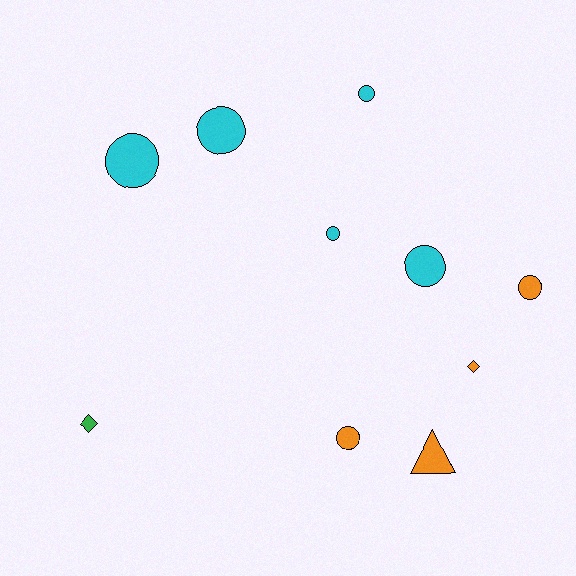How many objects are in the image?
There are 10 objects.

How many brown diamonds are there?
There are no brown diamonds.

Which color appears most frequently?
Cyan, with 5 objects.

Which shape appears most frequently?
Circle, with 7 objects.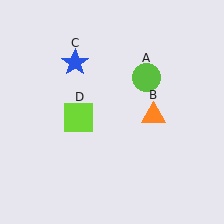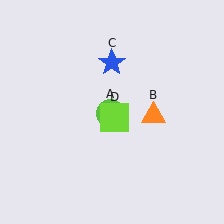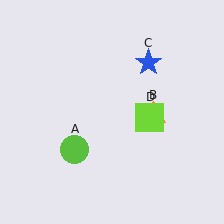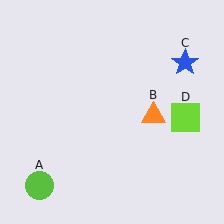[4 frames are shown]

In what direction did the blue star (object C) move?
The blue star (object C) moved right.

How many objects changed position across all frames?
3 objects changed position: lime circle (object A), blue star (object C), lime square (object D).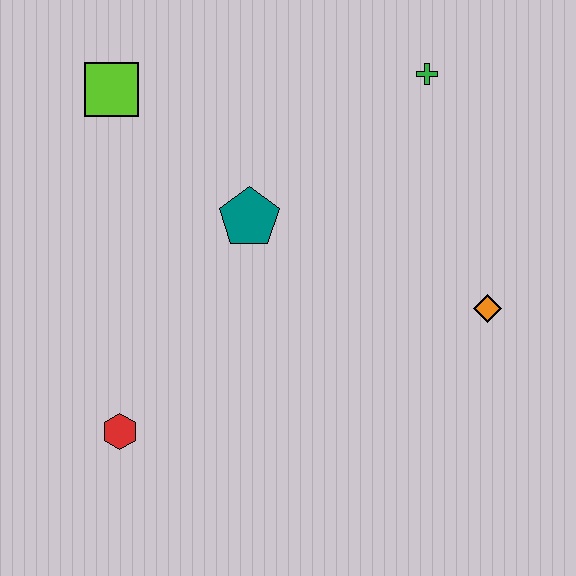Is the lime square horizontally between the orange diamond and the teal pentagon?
No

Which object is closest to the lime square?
The teal pentagon is closest to the lime square.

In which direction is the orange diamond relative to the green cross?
The orange diamond is below the green cross.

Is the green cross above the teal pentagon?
Yes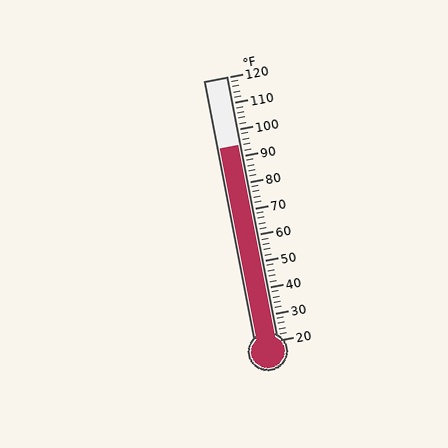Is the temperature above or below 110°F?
The temperature is below 110°F.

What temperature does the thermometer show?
The thermometer shows approximately 94°F.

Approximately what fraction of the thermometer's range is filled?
The thermometer is filled to approximately 75% of its range.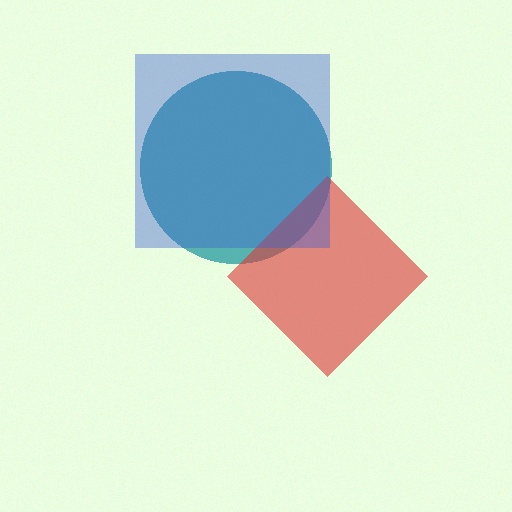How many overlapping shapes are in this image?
There are 3 overlapping shapes in the image.